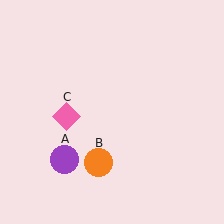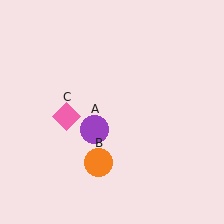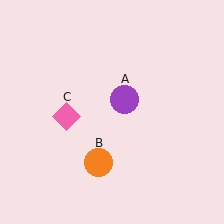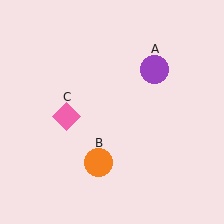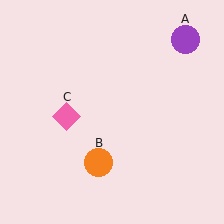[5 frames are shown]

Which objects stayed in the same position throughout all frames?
Orange circle (object B) and pink diamond (object C) remained stationary.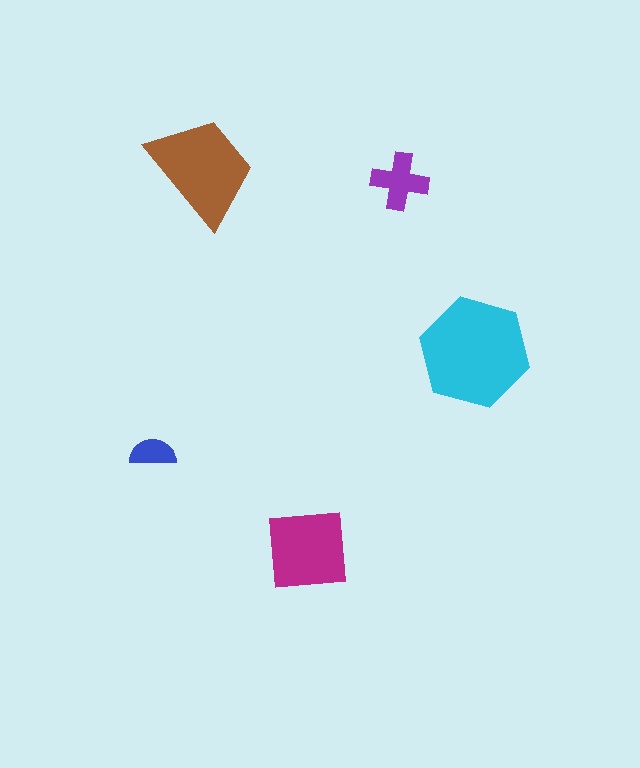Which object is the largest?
The cyan hexagon.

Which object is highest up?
The brown trapezoid is topmost.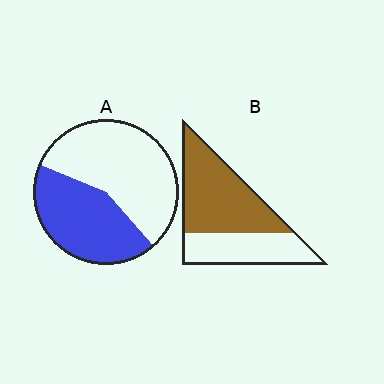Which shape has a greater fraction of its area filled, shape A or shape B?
Shape B.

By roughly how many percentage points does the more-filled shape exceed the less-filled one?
By roughly 20 percentage points (B over A).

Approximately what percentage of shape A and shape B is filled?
A is approximately 45% and B is approximately 60%.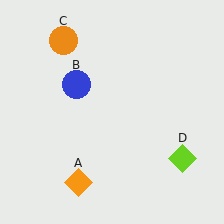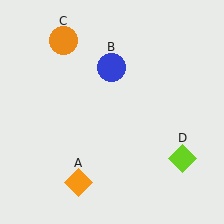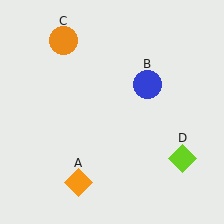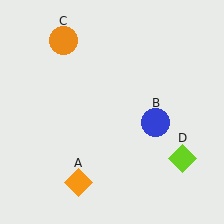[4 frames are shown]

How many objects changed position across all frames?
1 object changed position: blue circle (object B).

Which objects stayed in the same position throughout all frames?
Orange diamond (object A) and orange circle (object C) and lime diamond (object D) remained stationary.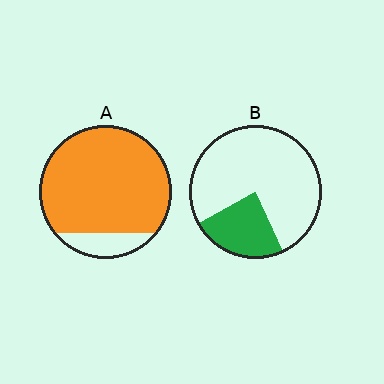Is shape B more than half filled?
No.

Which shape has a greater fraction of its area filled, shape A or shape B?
Shape A.